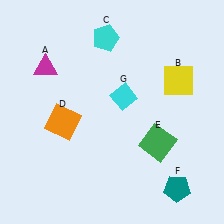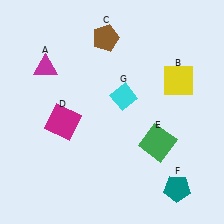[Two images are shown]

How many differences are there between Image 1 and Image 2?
There are 2 differences between the two images.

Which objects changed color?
C changed from cyan to brown. D changed from orange to magenta.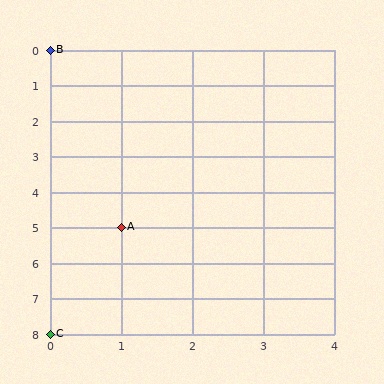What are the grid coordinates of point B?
Point B is at grid coordinates (0, 0).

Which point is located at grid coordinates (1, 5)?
Point A is at (1, 5).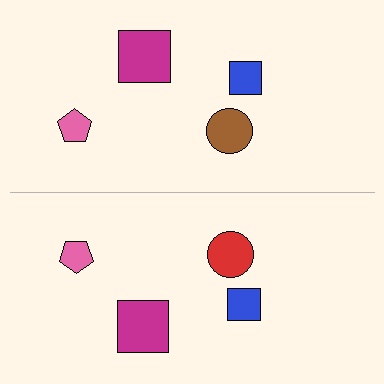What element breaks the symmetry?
The red circle on the bottom side breaks the symmetry — its mirror counterpart is brown.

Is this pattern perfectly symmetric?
No, the pattern is not perfectly symmetric. The red circle on the bottom side breaks the symmetry — its mirror counterpart is brown.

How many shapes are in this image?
There are 8 shapes in this image.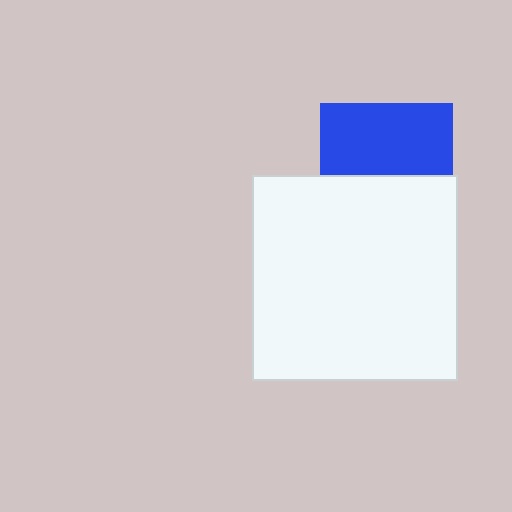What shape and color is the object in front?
The object in front is a white square.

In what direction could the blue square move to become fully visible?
The blue square could move up. That would shift it out from behind the white square entirely.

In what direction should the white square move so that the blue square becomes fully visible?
The white square should move down. That is the shortest direction to clear the overlap and leave the blue square fully visible.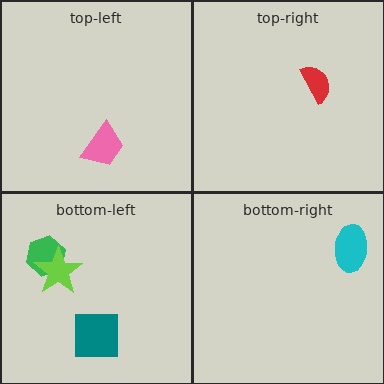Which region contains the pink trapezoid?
The top-left region.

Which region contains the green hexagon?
The bottom-left region.